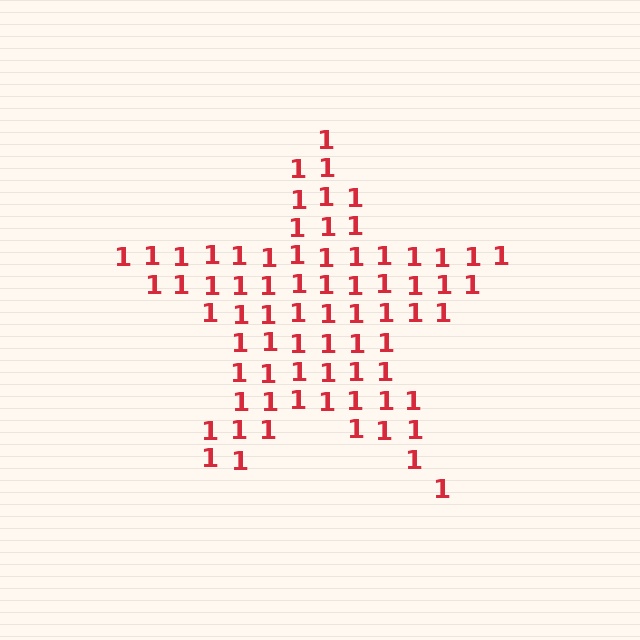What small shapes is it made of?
It is made of small digit 1's.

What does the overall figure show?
The overall figure shows a star.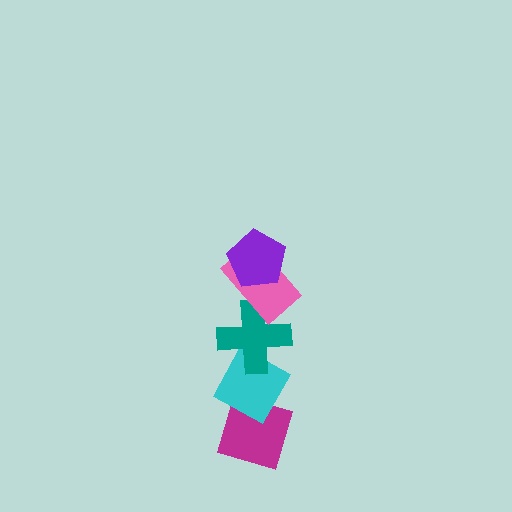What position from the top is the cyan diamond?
The cyan diamond is 4th from the top.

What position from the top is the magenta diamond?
The magenta diamond is 5th from the top.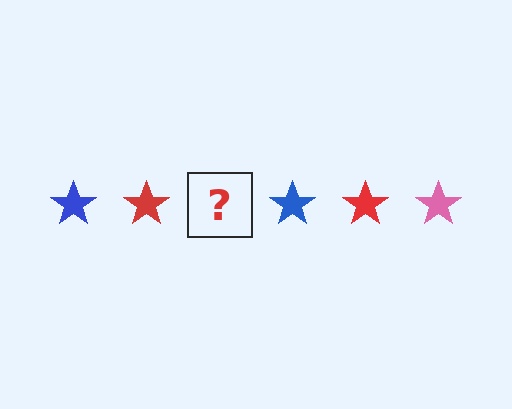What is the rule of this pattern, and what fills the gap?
The rule is that the pattern cycles through blue, red, pink stars. The gap should be filled with a pink star.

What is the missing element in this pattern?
The missing element is a pink star.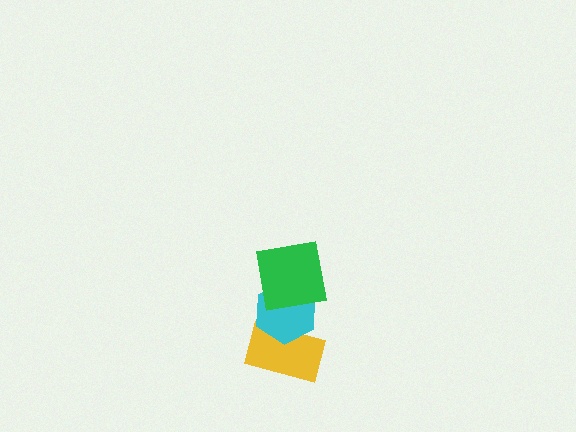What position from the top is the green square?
The green square is 1st from the top.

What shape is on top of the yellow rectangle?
The cyan hexagon is on top of the yellow rectangle.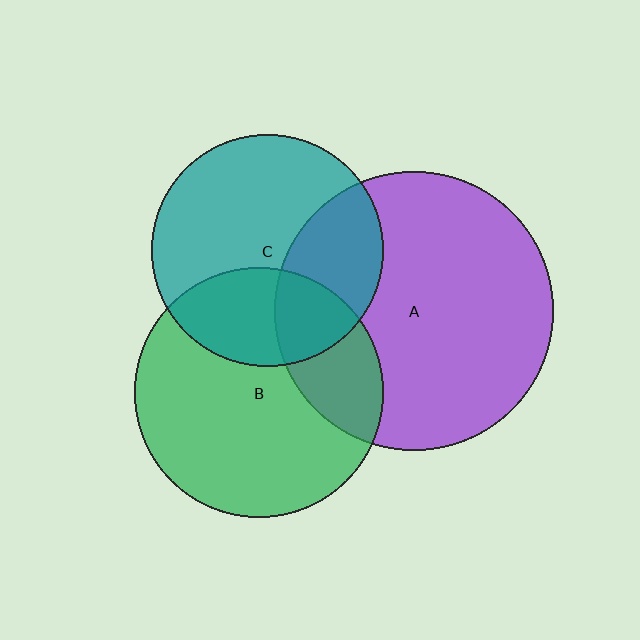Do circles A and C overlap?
Yes.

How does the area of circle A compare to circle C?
Approximately 1.4 times.